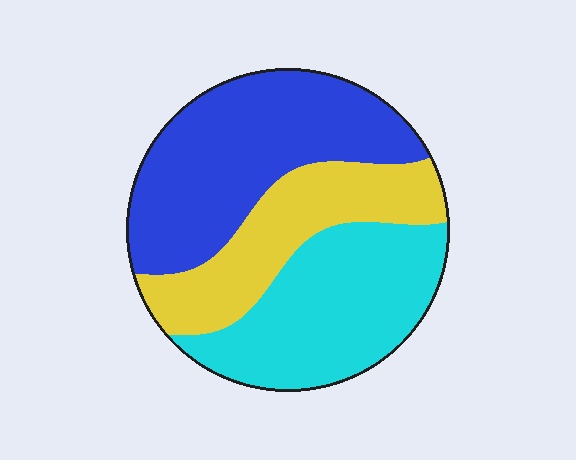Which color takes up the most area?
Blue, at roughly 40%.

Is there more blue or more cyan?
Blue.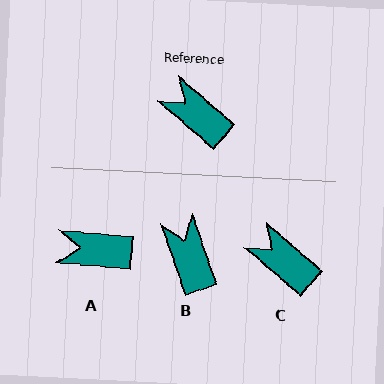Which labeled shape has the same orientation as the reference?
C.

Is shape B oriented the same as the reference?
No, it is off by about 30 degrees.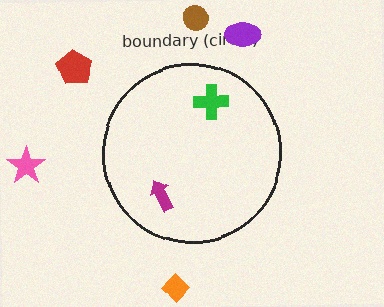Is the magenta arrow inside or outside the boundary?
Inside.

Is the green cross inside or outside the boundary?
Inside.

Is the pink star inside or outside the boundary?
Outside.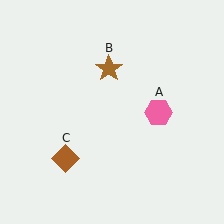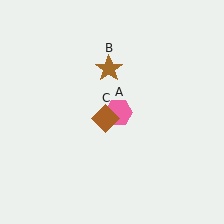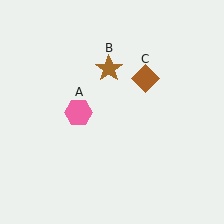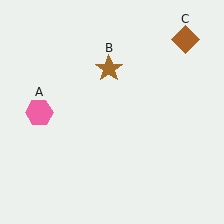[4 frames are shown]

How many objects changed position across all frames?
2 objects changed position: pink hexagon (object A), brown diamond (object C).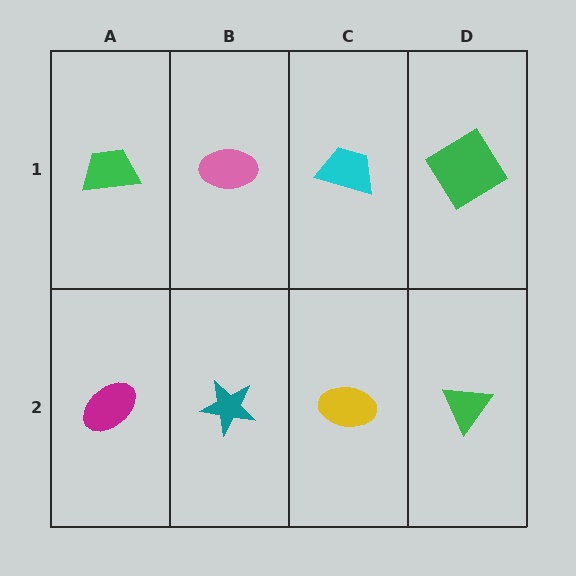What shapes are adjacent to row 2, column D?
A green diamond (row 1, column D), a yellow ellipse (row 2, column C).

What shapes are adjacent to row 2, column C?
A cyan trapezoid (row 1, column C), a teal star (row 2, column B), a green triangle (row 2, column D).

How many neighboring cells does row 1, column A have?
2.